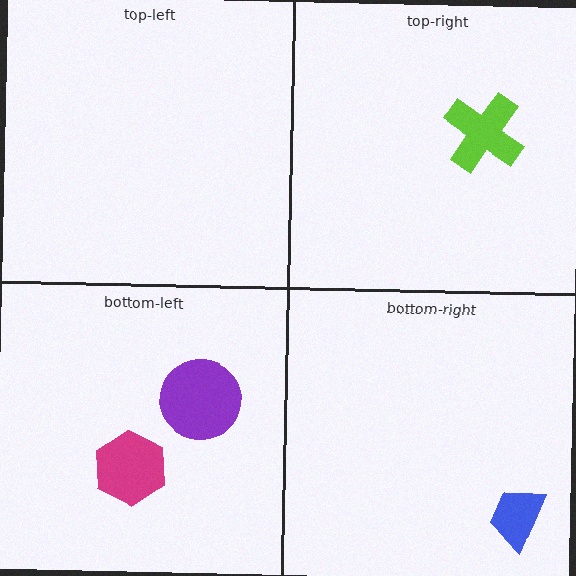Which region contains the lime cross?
The top-right region.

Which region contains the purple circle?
The bottom-left region.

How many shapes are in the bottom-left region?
2.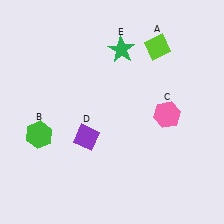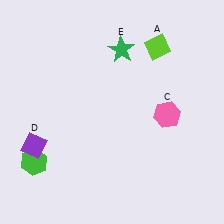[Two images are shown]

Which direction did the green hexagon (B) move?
The green hexagon (B) moved down.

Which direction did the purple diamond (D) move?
The purple diamond (D) moved left.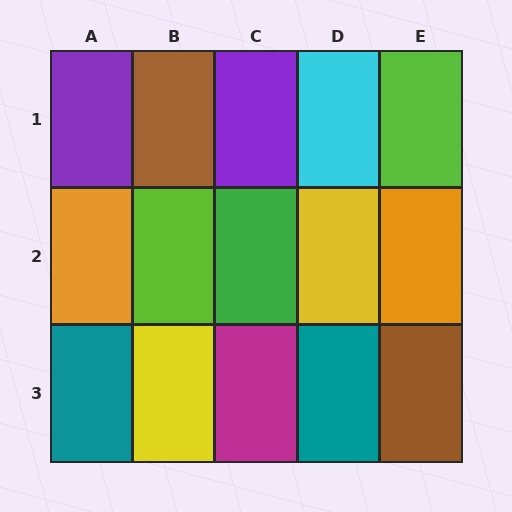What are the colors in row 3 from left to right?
Teal, yellow, magenta, teal, brown.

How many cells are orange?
2 cells are orange.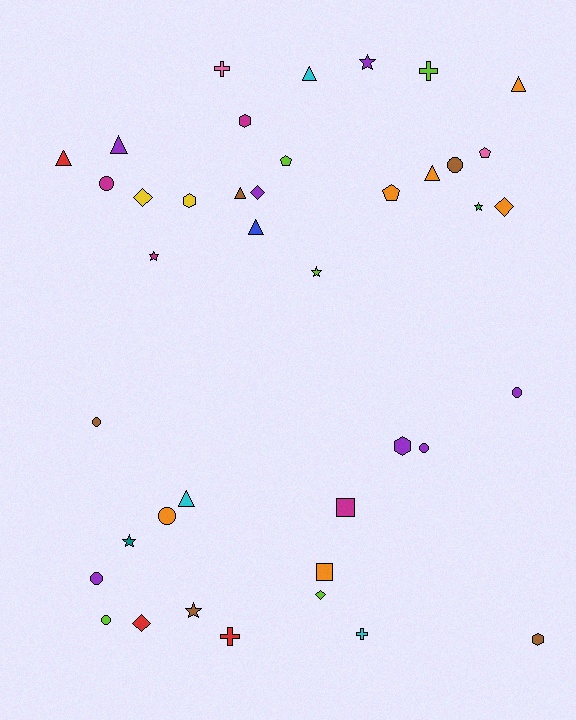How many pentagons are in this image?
There are 3 pentagons.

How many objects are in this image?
There are 40 objects.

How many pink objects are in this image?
There are 2 pink objects.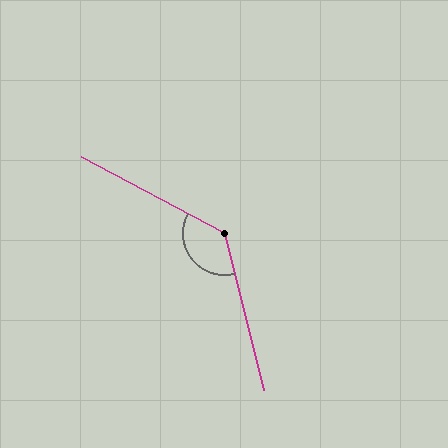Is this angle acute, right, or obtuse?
It is obtuse.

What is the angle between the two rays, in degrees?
Approximately 132 degrees.